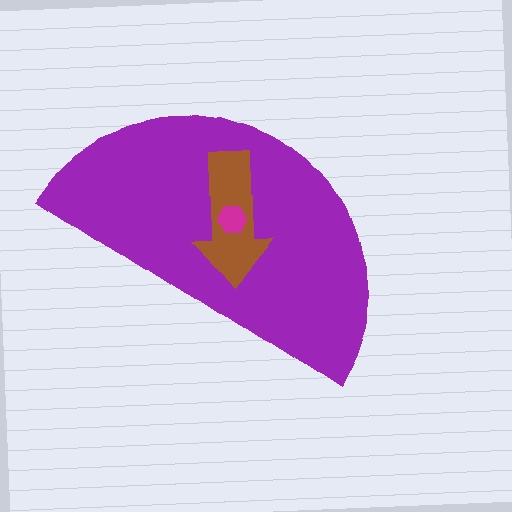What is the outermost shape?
The purple semicircle.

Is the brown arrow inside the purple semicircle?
Yes.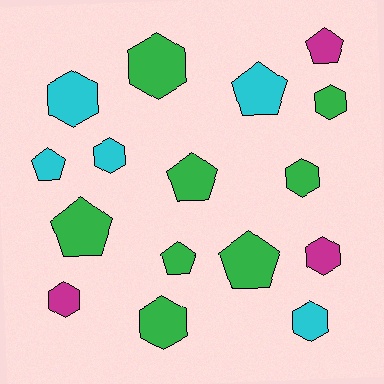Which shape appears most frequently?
Hexagon, with 9 objects.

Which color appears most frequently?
Green, with 8 objects.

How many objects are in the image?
There are 16 objects.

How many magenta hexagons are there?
There are 2 magenta hexagons.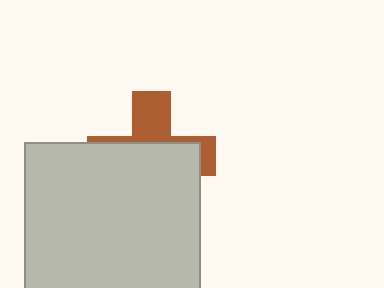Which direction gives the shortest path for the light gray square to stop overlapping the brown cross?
Moving down gives the shortest separation.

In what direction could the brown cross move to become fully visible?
The brown cross could move up. That would shift it out from behind the light gray square entirely.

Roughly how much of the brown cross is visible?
A small part of it is visible (roughly 34%).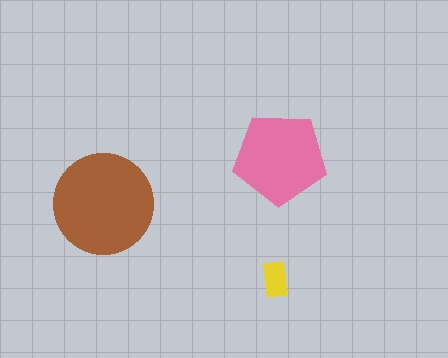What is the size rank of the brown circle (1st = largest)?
1st.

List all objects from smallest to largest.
The yellow rectangle, the pink pentagon, the brown circle.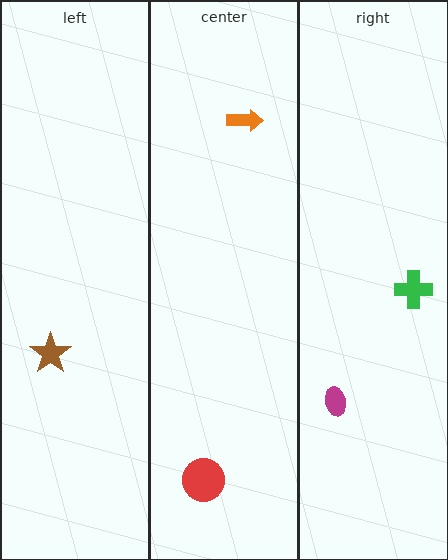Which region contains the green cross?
The right region.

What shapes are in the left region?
The brown star.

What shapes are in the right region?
The green cross, the magenta ellipse.